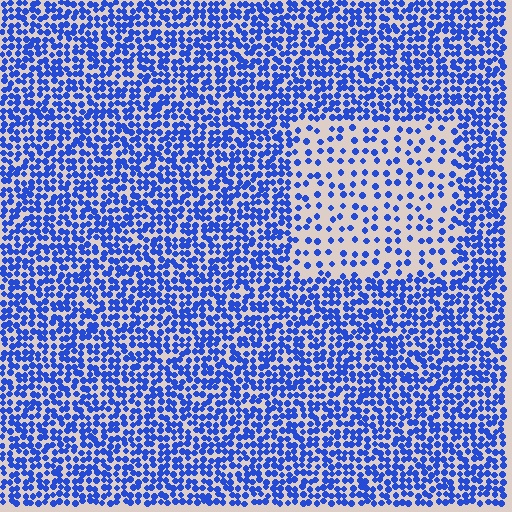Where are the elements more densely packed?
The elements are more densely packed outside the rectangle boundary.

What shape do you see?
I see a rectangle.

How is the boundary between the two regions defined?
The boundary is defined by a change in element density (approximately 2.5x ratio). All elements are the same color, size, and shape.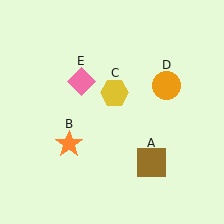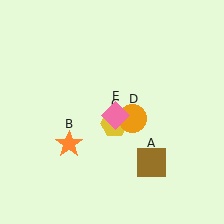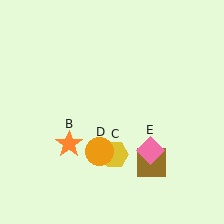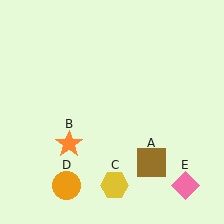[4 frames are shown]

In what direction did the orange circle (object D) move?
The orange circle (object D) moved down and to the left.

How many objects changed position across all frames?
3 objects changed position: yellow hexagon (object C), orange circle (object D), pink diamond (object E).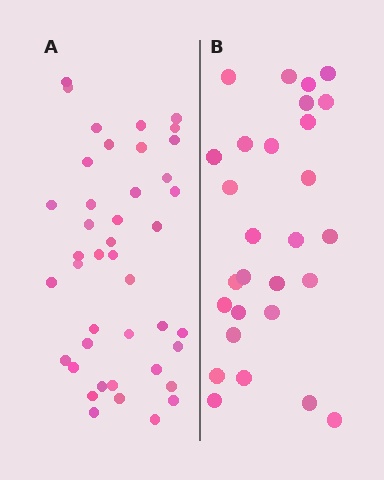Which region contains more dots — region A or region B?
Region A (the left region) has more dots.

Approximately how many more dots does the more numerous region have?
Region A has approximately 15 more dots than region B.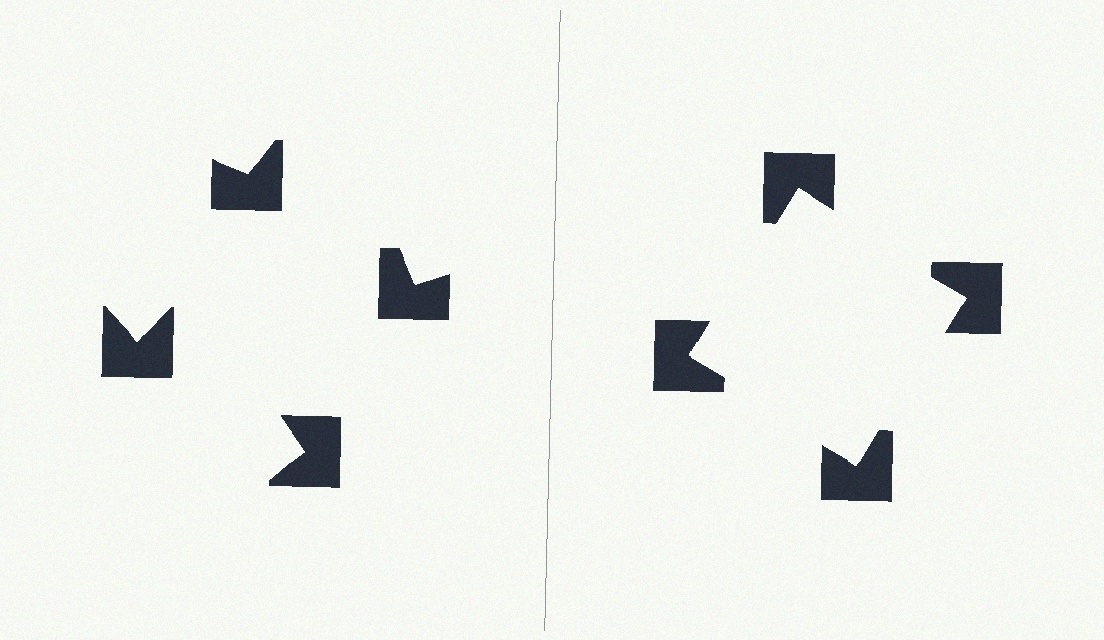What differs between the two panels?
The notched squares are positioned identically on both sides; only the wedge orientations differ. On the right they align to a square; on the left they are misaligned.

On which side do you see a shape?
An illusory square appears on the right side. On the left side the wedge cuts are rotated, so no coherent shape forms.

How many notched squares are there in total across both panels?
8 — 4 on each side.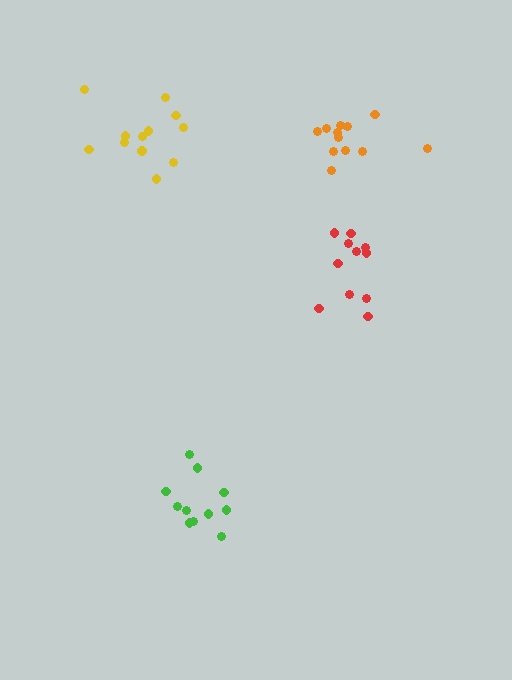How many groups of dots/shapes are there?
There are 4 groups.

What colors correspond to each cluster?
The clusters are colored: yellow, red, orange, green.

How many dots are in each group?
Group 1: 12 dots, Group 2: 11 dots, Group 3: 12 dots, Group 4: 11 dots (46 total).